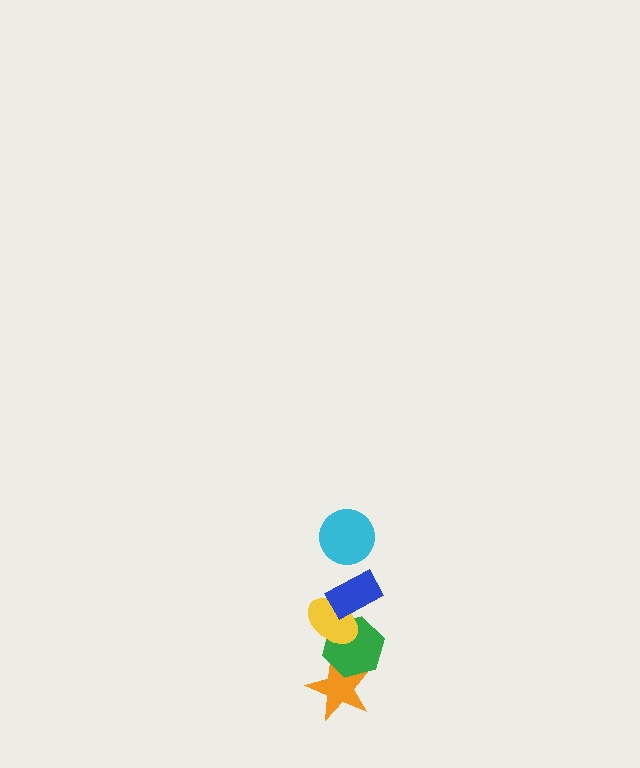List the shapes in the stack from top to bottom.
From top to bottom: the cyan circle, the blue rectangle, the yellow ellipse, the green hexagon, the orange star.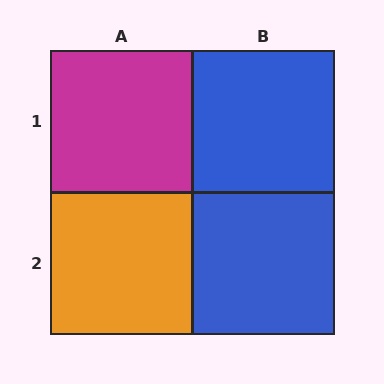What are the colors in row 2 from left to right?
Orange, blue.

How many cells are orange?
1 cell is orange.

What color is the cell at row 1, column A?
Magenta.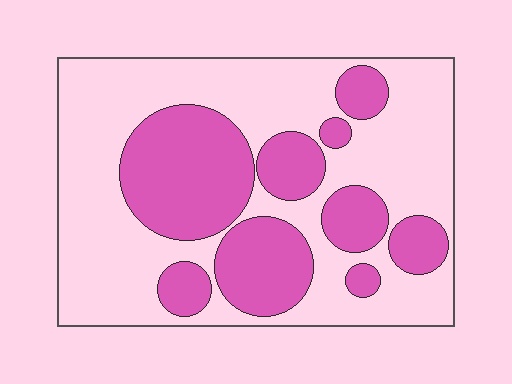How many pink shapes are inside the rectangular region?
9.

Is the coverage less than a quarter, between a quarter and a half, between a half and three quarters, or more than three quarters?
Between a quarter and a half.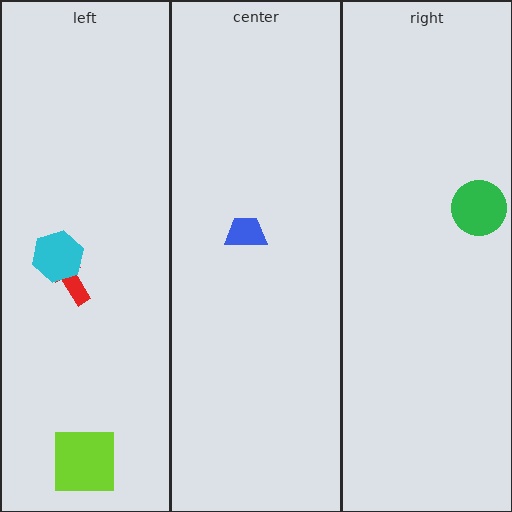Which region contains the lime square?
The left region.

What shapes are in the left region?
The red arrow, the cyan hexagon, the lime square.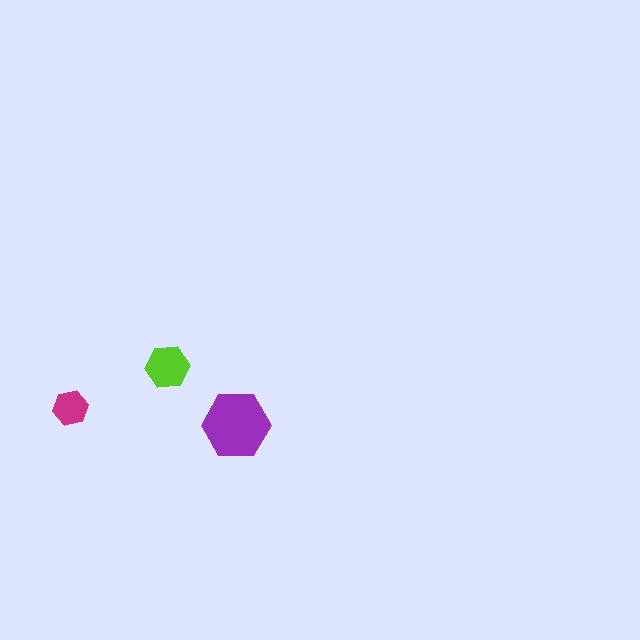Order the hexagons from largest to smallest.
the purple one, the lime one, the magenta one.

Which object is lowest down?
The purple hexagon is bottommost.